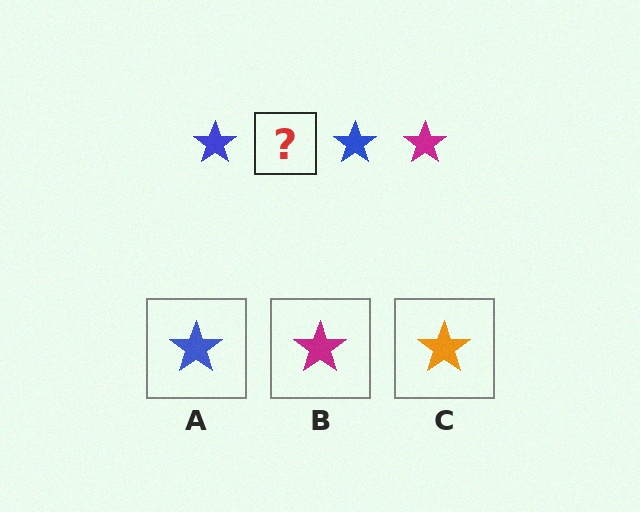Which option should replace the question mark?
Option B.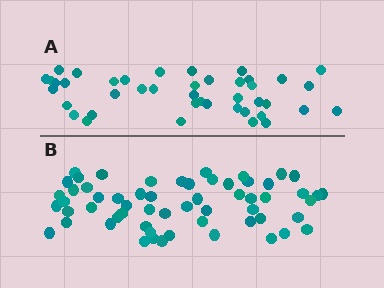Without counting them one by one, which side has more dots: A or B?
Region B (the bottom region) has more dots.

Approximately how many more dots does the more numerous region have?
Region B has approximately 15 more dots than region A.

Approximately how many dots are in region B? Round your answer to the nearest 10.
About 60 dots. (The exact count is 59, which rounds to 60.)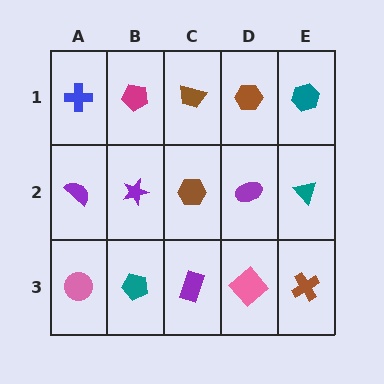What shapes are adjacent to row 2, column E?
A teal hexagon (row 1, column E), a brown cross (row 3, column E), a purple ellipse (row 2, column D).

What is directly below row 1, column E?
A teal triangle.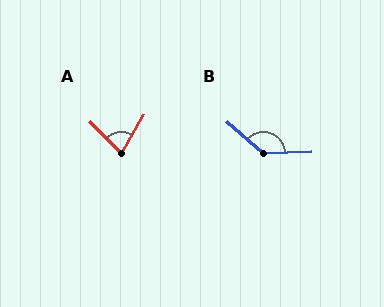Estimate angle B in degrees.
Approximately 136 degrees.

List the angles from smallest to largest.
A (75°), B (136°).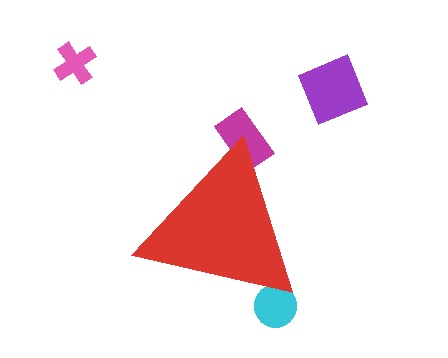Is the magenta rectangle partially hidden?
Yes, the magenta rectangle is partially hidden behind the red triangle.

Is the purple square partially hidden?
No, the purple square is fully visible.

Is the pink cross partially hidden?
No, the pink cross is fully visible.